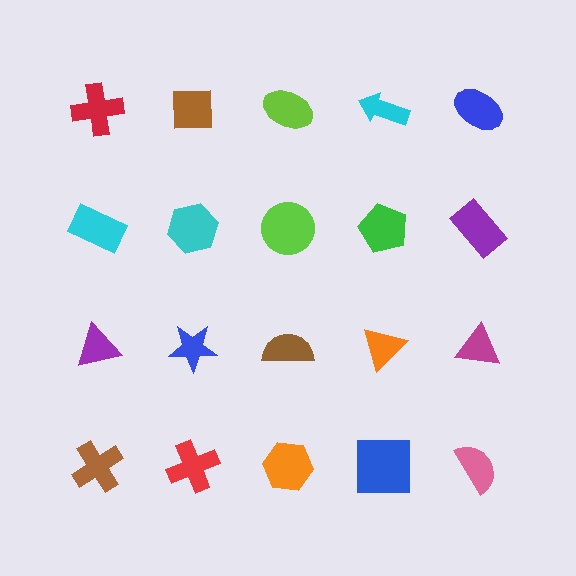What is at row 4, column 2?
A red cross.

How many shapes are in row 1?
5 shapes.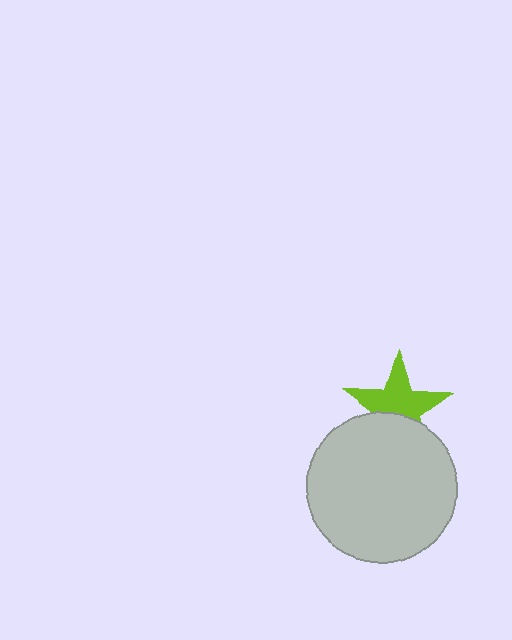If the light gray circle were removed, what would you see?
You would see the complete lime star.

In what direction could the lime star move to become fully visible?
The lime star could move up. That would shift it out from behind the light gray circle entirely.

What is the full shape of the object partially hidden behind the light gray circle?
The partially hidden object is a lime star.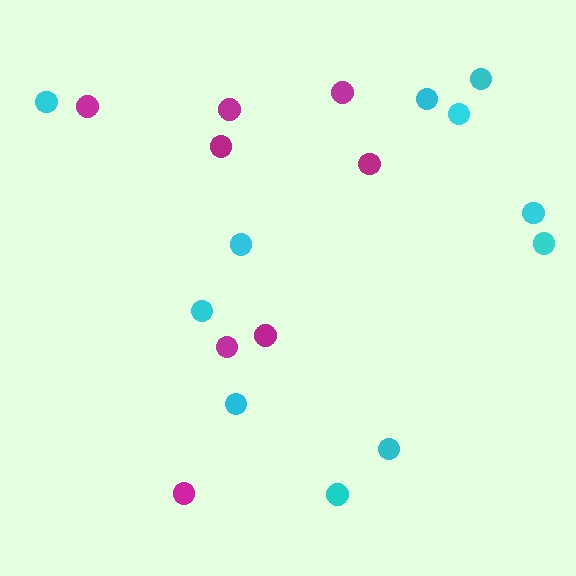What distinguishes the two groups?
There are 2 groups: one group of magenta circles (8) and one group of cyan circles (11).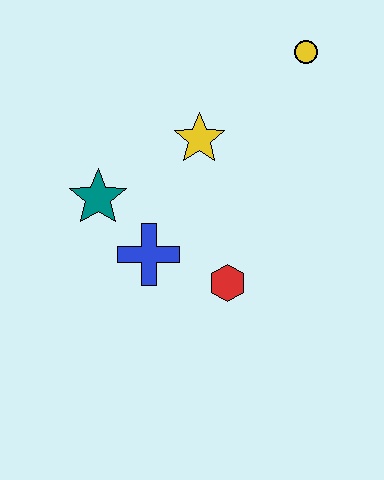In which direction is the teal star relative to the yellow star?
The teal star is to the left of the yellow star.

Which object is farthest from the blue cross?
The yellow circle is farthest from the blue cross.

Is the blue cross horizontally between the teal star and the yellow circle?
Yes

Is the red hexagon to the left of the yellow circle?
Yes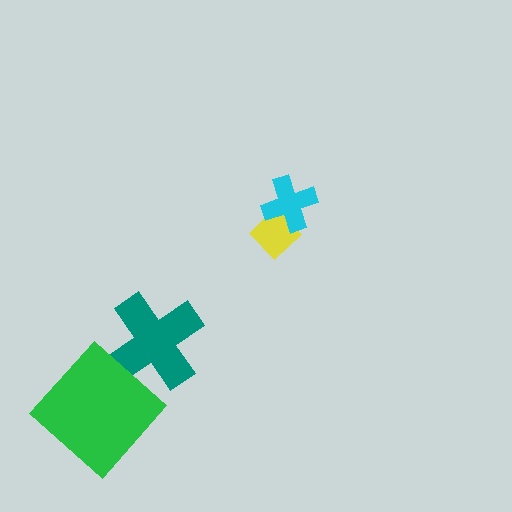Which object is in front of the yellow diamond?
The cyan cross is in front of the yellow diamond.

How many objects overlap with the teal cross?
0 objects overlap with the teal cross.